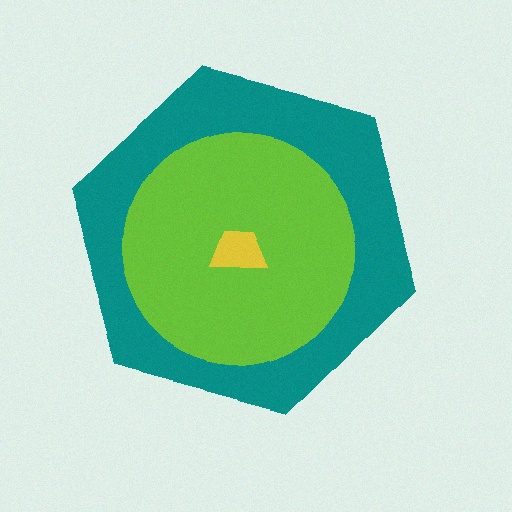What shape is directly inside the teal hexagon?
The lime circle.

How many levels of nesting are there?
3.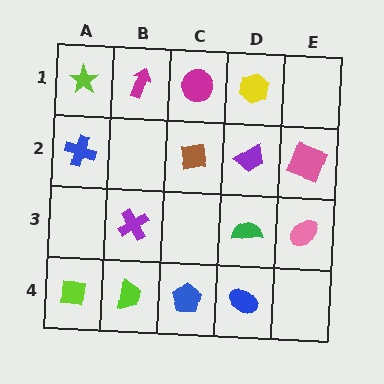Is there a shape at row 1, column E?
No, that cell is empty.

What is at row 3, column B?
A purple cross.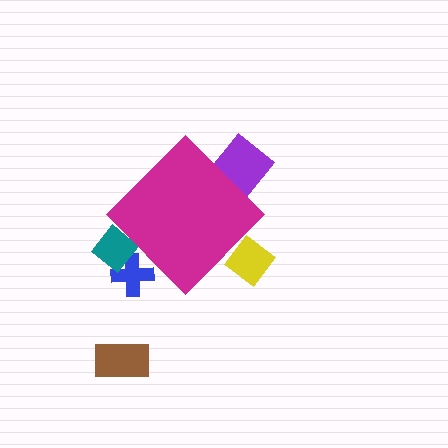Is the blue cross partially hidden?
Yes, the blue cross is partially hidden behind the magenta diamond.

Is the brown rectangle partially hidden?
No, the brown rectangle is fully visible.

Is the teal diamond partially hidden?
Yes, the teal diamond is partially hidden behind the magenta diamond.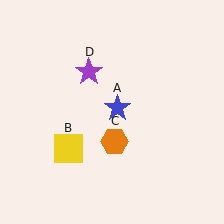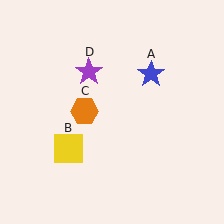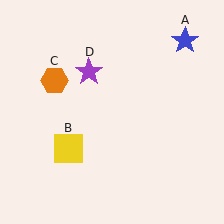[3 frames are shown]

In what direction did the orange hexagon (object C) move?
The orange hexagon (object C) moved up and to the left.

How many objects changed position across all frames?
2 objects changed position: blue star (object A), orange hexagon (object C).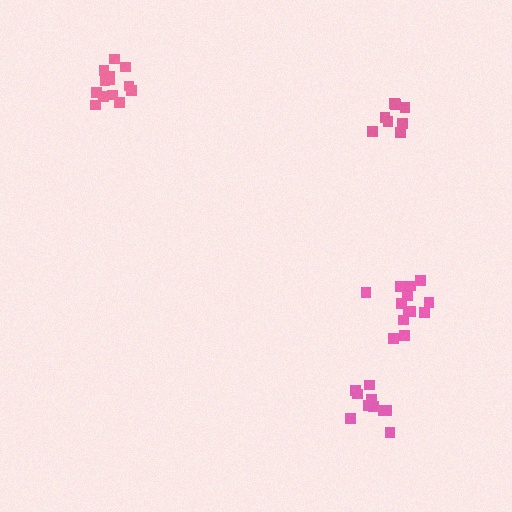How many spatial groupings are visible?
There are 4 spatial groupings.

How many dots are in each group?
Group 1: 13 dots, Group 2: 8 dots, Group 3: 13 dots, Group 4: 10 dots (44 total).